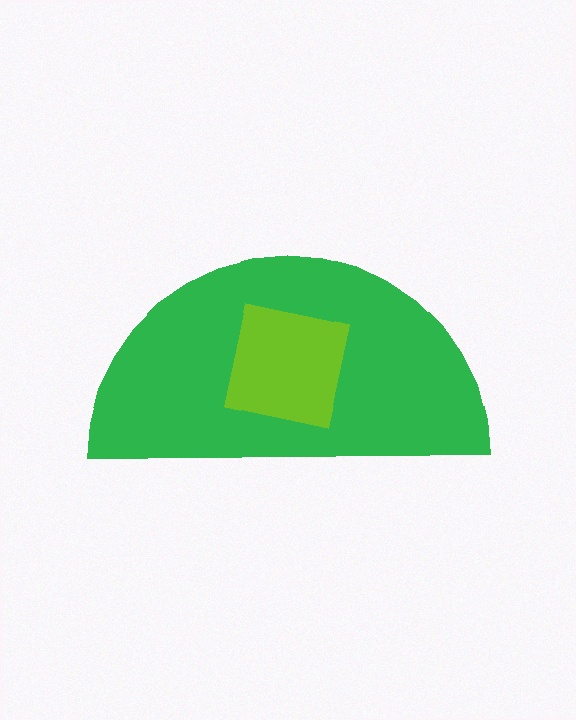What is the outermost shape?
The green semicircle.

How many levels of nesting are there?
2.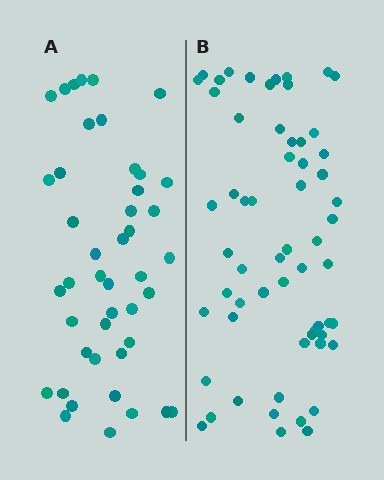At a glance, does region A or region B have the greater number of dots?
Region B (the right region) has more dots.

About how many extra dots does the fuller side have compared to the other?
Region B has approximately 15 more dots than region A.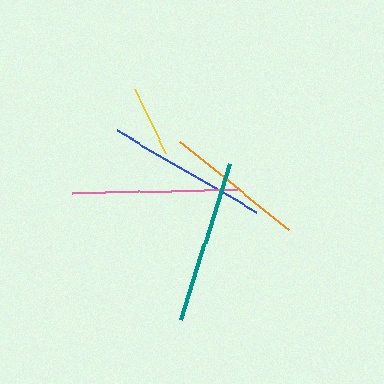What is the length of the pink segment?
The pink segment is approximately 165 pixels long.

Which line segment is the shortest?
The yellow line is the shortest at approximately 71 pixels.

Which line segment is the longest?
The pink line is the longest at approximately 165 pixels.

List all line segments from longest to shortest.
From longest to shortest: pink, teal, blue, orange, yellow.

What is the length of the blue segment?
The blue segment is approximately 161 pixels long.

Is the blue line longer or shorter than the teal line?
The teal line is longer than the blue line.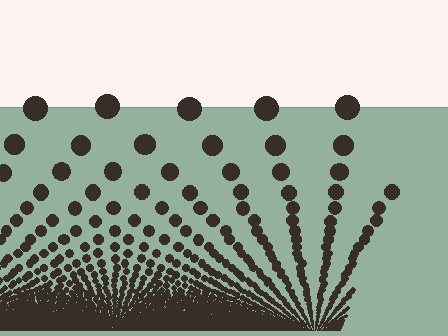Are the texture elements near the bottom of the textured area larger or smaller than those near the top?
Smaller. The gradient is inverted — elements near the bottom are smaller and denser.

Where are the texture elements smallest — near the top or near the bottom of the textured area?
Near the bottom.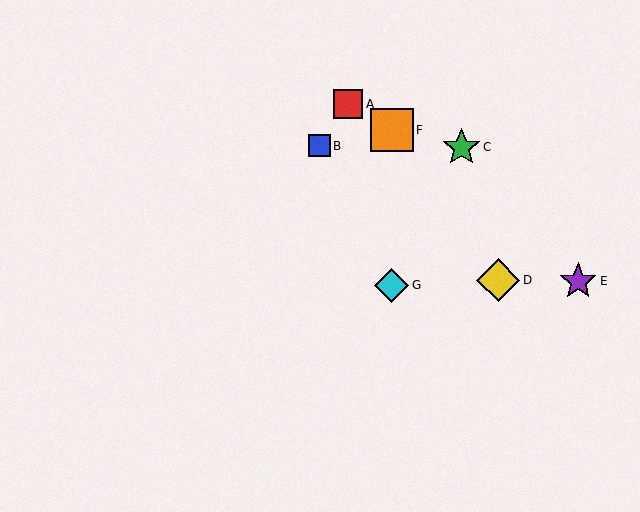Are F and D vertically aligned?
No, F is at x≈392 and D is at x≈498.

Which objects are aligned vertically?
Objects F, G are aligned vertically.